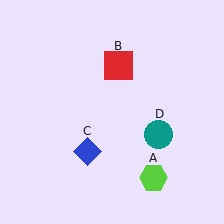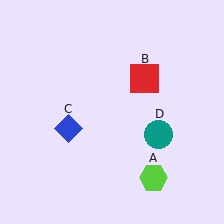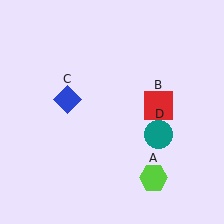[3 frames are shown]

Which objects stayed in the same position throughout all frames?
Lime hexagon (object A) and teal circle (object D) remained stationary.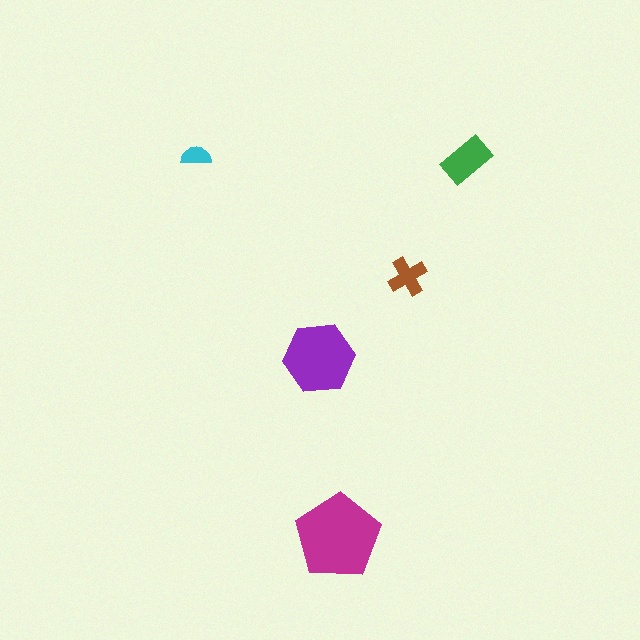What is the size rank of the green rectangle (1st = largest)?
3rd.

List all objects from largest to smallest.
The magenta pentagon, the purple hexagon, the green rectangle, the brown cross, the cyan semicircle.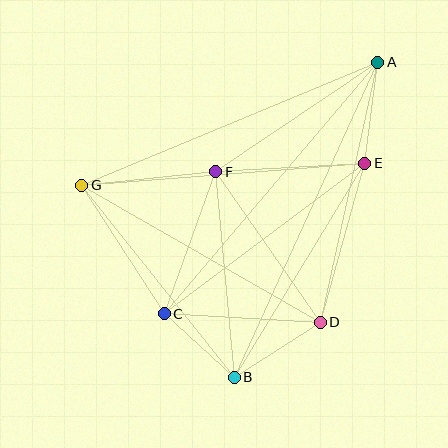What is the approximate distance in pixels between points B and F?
The distance between B and F is approximately 206 pixels.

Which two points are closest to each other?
Points B and C are closest to each other.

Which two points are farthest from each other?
Points A and B are farthest from each other.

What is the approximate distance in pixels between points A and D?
The distance between A and D is approximately 266 pixels.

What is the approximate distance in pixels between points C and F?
The distance between C and F is approximately 151 pixels.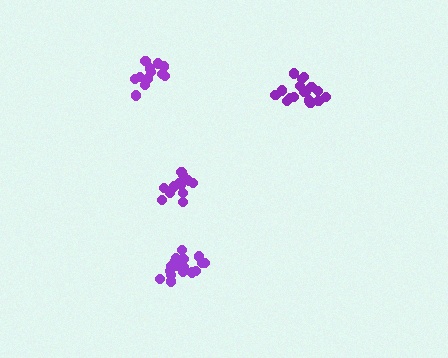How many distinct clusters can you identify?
There are 4 distinct clusters.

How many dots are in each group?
Group 1: 12 dots, Group 2: 17 dots, Group 3: 14 dots, Group 4: 17 dots (60 total).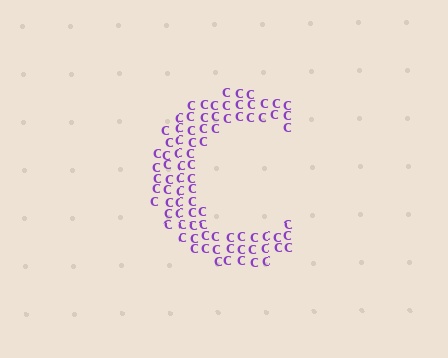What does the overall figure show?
The overall figure shows the letter C.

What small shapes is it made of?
It is made of small letter C's.